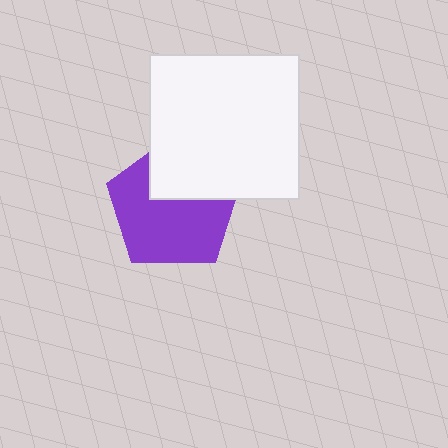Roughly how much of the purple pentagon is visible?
Most of it is visible (roughly 66%).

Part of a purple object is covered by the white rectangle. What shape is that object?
It is a pentagon.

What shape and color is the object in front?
The object in front is a white rectangle.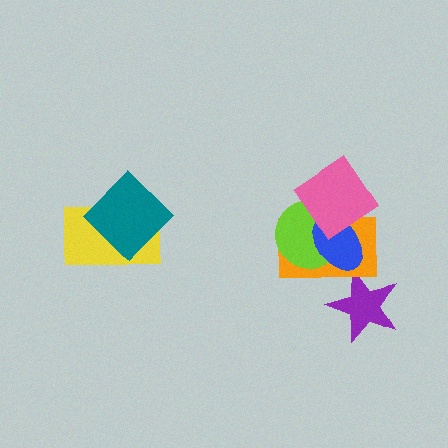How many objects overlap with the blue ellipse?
3 objects overlap with the blue ellipse.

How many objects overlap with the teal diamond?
1 object overlaps with the teal diamond.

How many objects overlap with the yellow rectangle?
1 object overlaps with the yellow rectangle.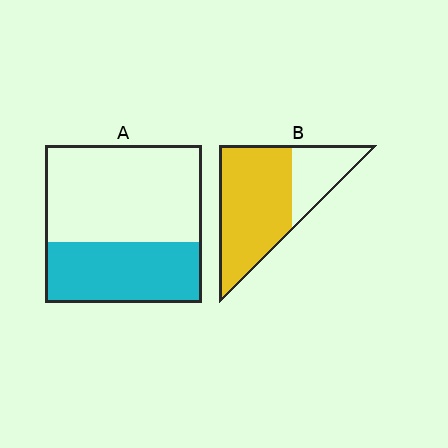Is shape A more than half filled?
No.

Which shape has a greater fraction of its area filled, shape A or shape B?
Shape B.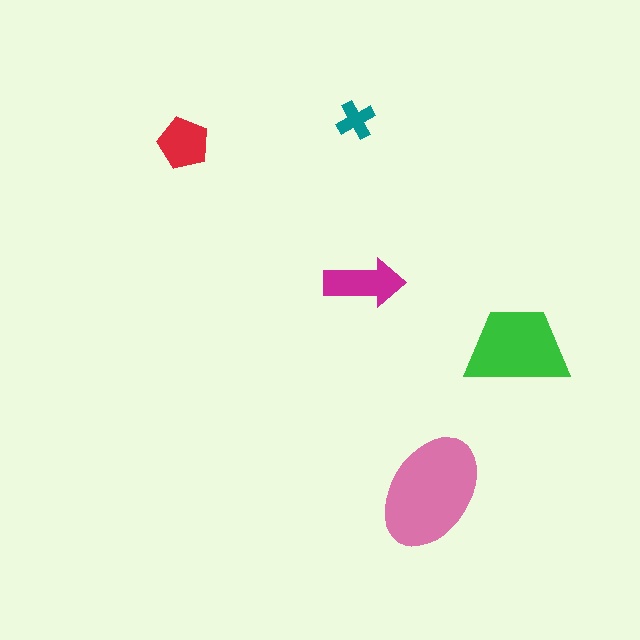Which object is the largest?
The pink ellipse.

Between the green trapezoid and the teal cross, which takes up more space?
The green trapezoid.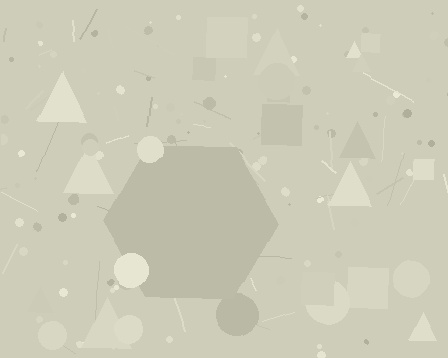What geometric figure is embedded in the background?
A hexagon is embedded in the background.